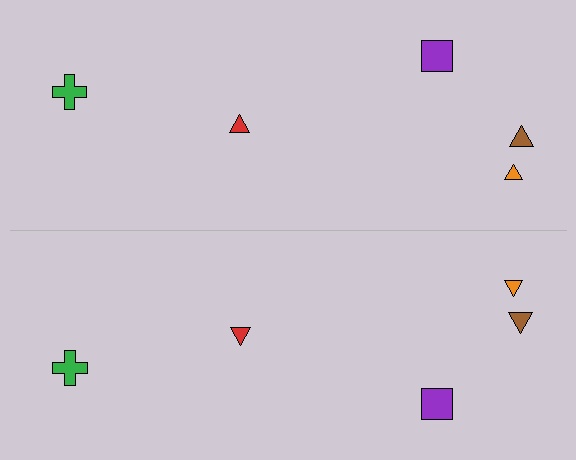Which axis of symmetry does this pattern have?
The pattern has a horizontal axis of symmetry running through the center of the image.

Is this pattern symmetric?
Yes, this pattern has bilateral (reflection) symmetry.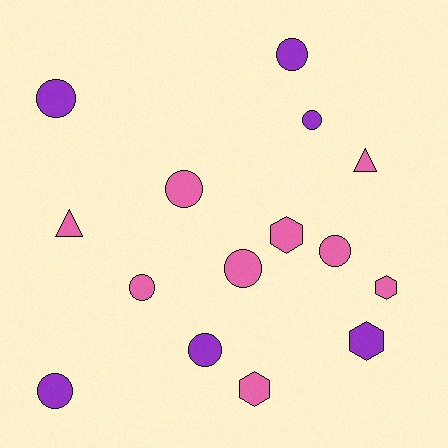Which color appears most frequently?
Pink, with 9 objects.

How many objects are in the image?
There are 15 objects.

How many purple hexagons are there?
There is 1 purple hexagon.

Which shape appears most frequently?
Circle, with 9 objects.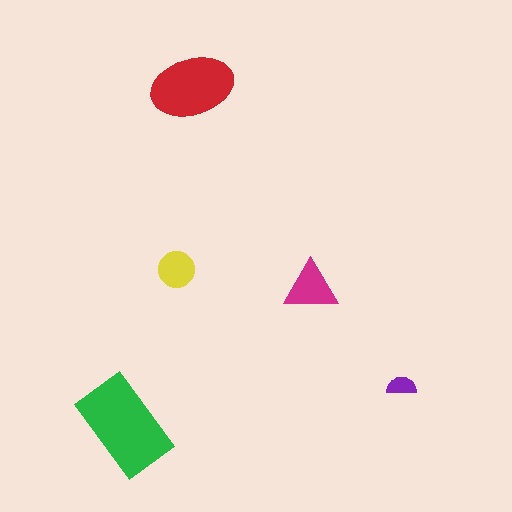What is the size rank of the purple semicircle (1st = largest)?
5th.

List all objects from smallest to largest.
The purple semicircle, the yellow circle, the magenta triangle, the red ellipse, the green rectangle.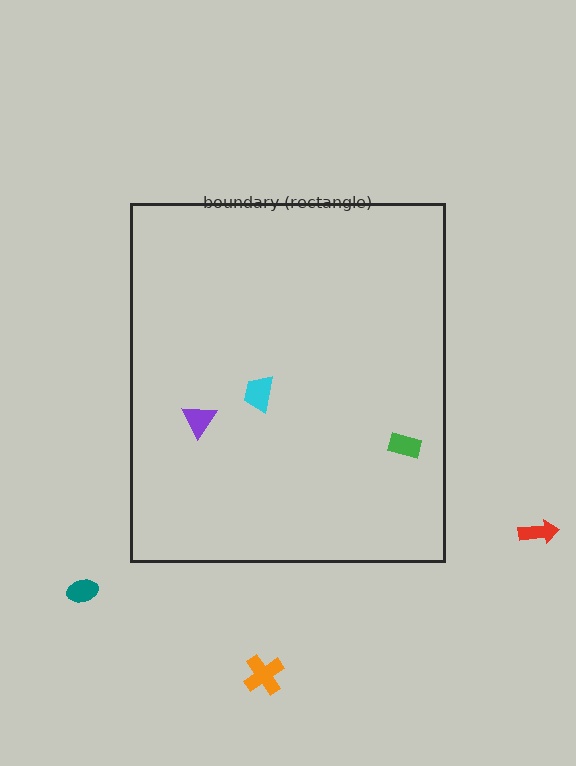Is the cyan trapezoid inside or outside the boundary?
Inside.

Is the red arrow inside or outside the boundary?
Outside.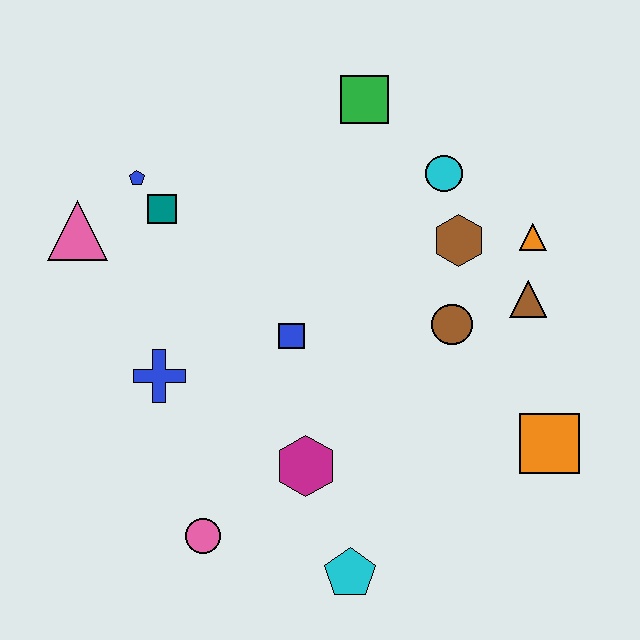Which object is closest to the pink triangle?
The blue pentagon is closest to the pink triangle.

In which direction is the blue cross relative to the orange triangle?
The blue cross is to the left of the orange triangle.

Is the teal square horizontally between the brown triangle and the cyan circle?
No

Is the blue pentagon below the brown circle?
No